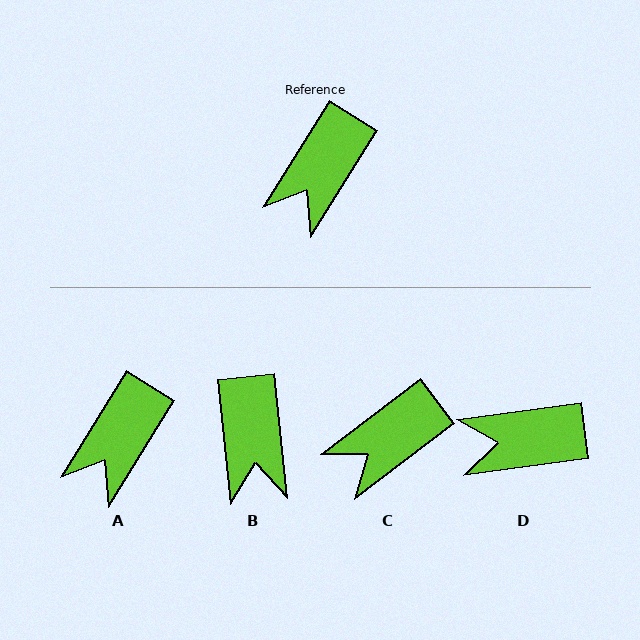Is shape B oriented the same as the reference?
No, it is off by about 38 degrees.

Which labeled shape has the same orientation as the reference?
A.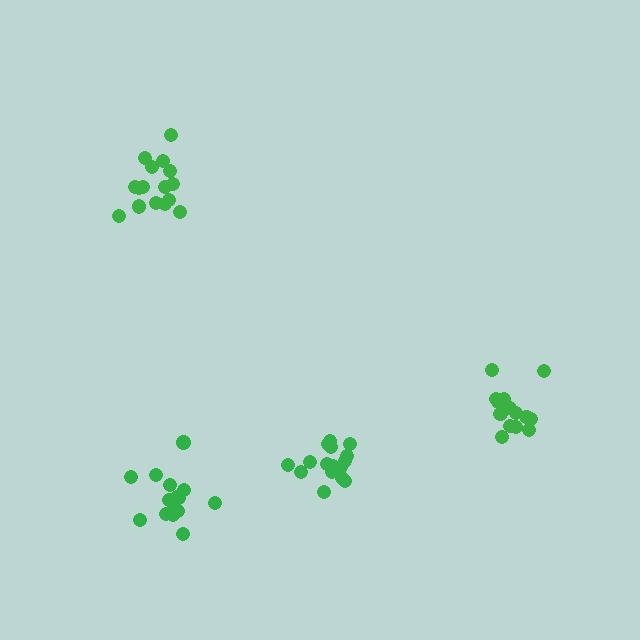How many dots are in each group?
Group 1: 16 dots, Group 2: 16 dots, Group 3: 16 dots, Group 4: 16 dots (64 total).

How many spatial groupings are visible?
There are 4 spatial groupings.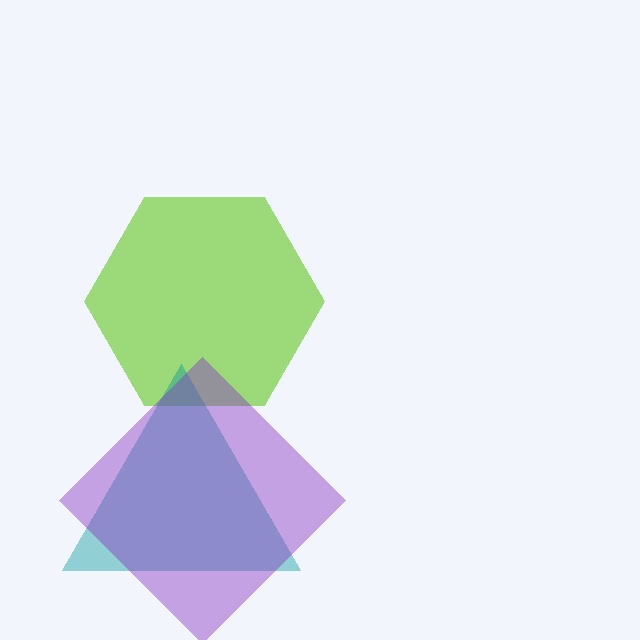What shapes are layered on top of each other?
The layered shapes are: a lime hexagon, a teal triangle, a purple diamond.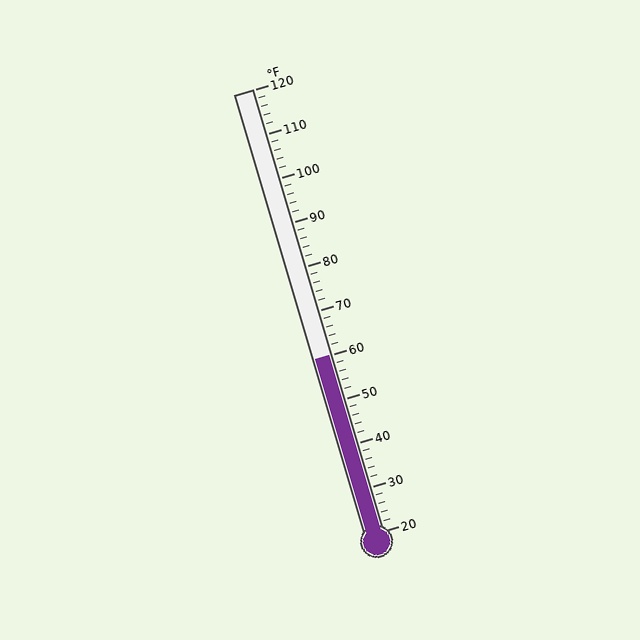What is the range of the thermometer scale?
The thermometer scale ranges from 20°F to 120°F.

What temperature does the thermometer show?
The thermometer shows approximately 60°F.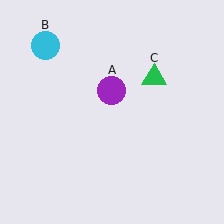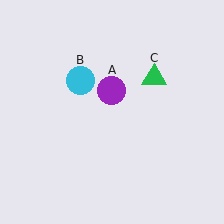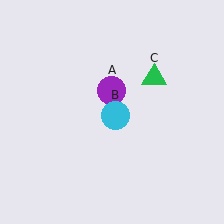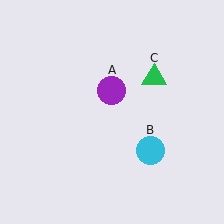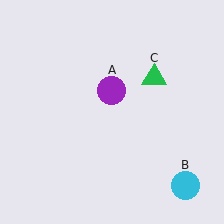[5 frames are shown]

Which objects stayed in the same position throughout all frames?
Purple circle (object A) and green triangle (object C) remained stationary.